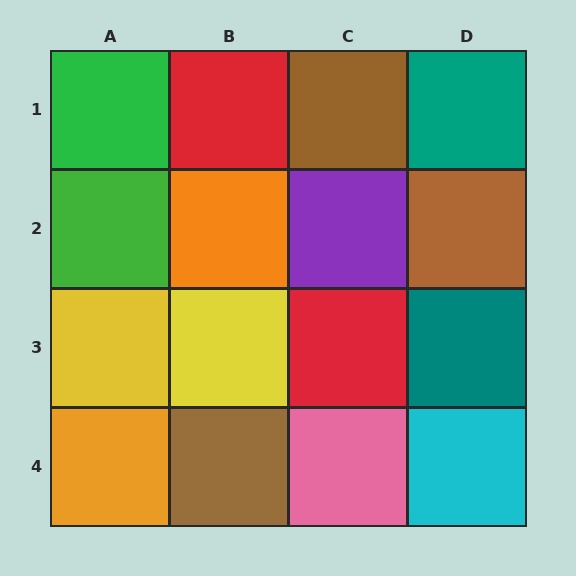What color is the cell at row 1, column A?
Green.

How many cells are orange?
2 cells are orange.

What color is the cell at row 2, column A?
Green.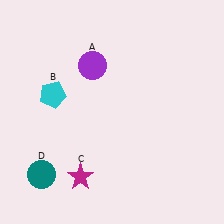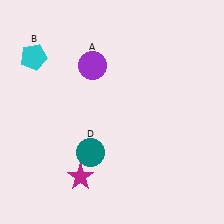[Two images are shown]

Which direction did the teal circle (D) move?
The teal circle (D) moved right.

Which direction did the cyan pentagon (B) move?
The cyan pentagon (B) moved up.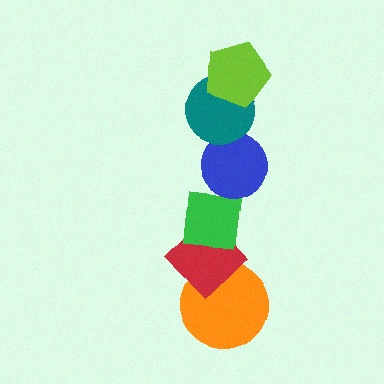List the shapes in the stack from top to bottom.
From top to bottom: the lime pentagon, the teal circle, the blue circle, the green square, the red diamond, the orange circle.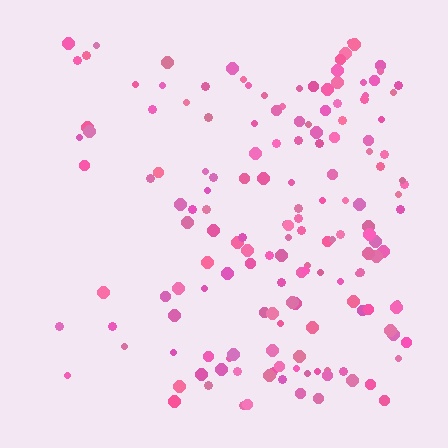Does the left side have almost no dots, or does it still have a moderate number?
Still a moderate number, just noticeably fewer than the right.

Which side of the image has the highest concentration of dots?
The right.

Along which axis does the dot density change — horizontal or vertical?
Horizontal.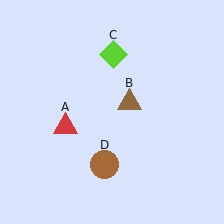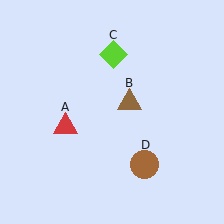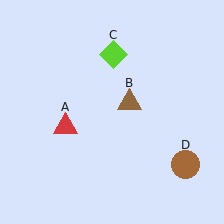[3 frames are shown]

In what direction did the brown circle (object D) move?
The brown circle (object D) moved right.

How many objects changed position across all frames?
1 object changed position: brown circle (object D).